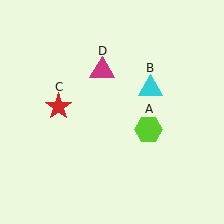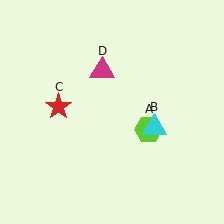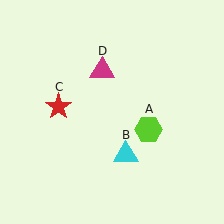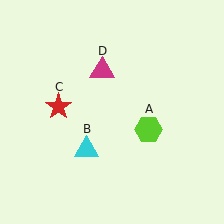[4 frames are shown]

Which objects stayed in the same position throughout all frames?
Lime hexagon (object A) and red star (object C) and magenta triangle (object D) remained stationary.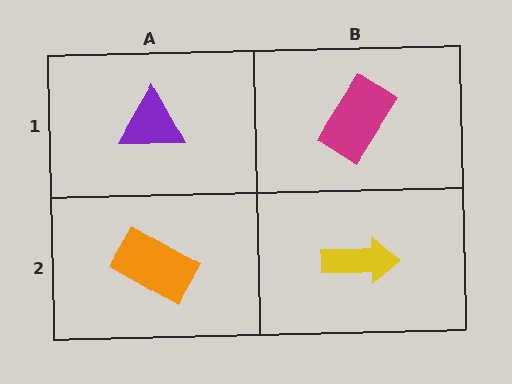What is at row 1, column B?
A magenta rectangle.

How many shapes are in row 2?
2 shapes.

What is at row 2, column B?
A yellow arrow.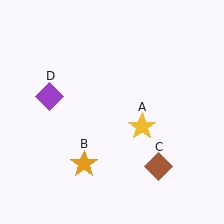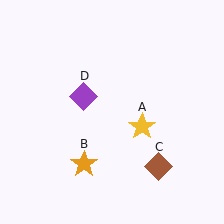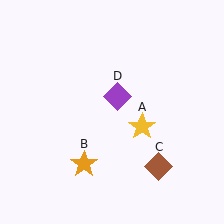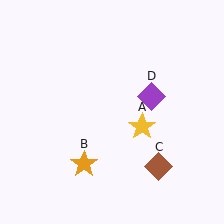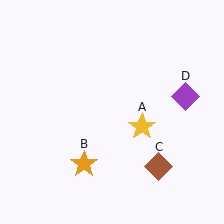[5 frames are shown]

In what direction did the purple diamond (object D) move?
The purple diamond (object D) moved right.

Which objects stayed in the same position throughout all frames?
Yellow star (object A) and orange star (object B) and brown diamond (object C) remained stationary.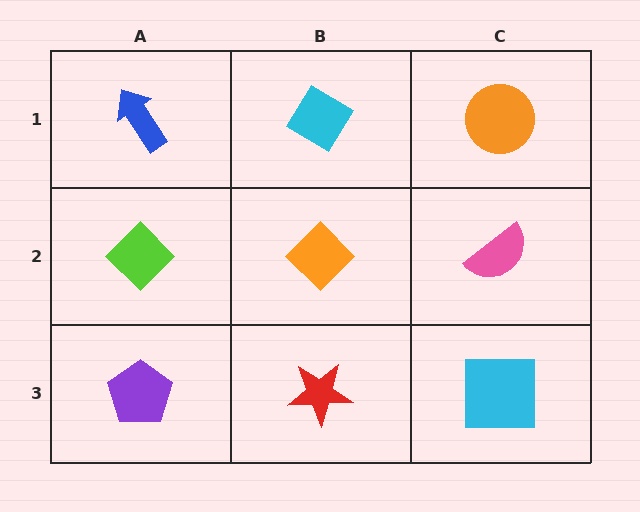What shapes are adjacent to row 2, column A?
A blue arrow (row 1, column A), a purple pentagon (row 3, column A), an orange diamond (row 2, column B).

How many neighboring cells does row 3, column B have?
3.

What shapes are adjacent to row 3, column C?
A pink semicircle (row 2, column C), a red star (row 3, column B).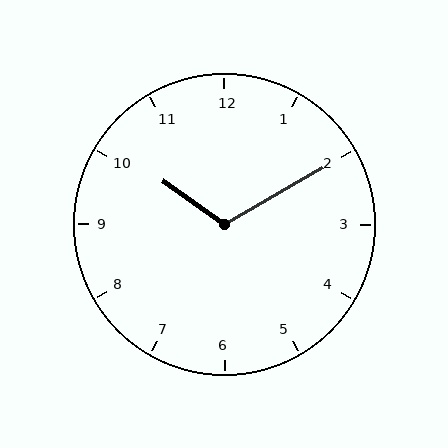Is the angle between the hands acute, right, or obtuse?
It is obtuse.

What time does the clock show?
10:10.